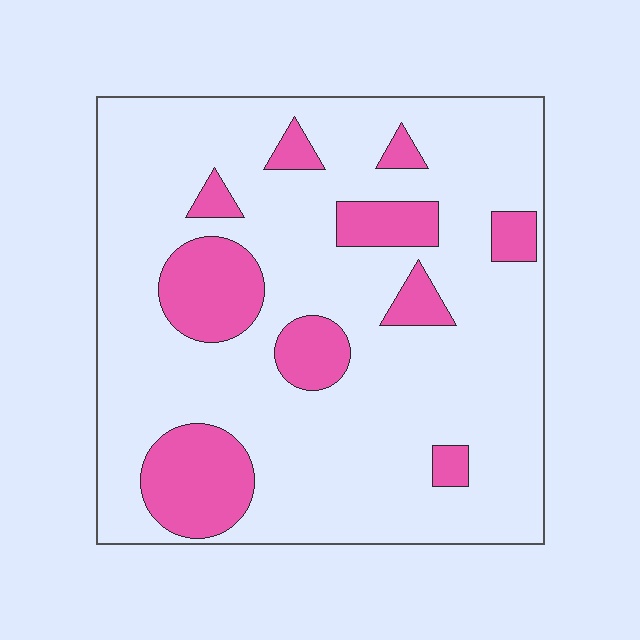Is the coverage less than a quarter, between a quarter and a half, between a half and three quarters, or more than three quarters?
Less than a quarter.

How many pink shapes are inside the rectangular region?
10.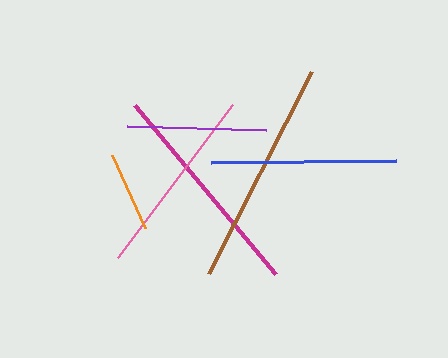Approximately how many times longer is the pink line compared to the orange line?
The pink line is approximately 2.4 times the length of the orange line.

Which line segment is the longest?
The brown line is the longest at approximately 226 pixels.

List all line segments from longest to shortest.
From longest to shortest: brown, magenta, pink, blue, purple, orange.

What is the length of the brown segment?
The brown segment is approximately 226 pixels long.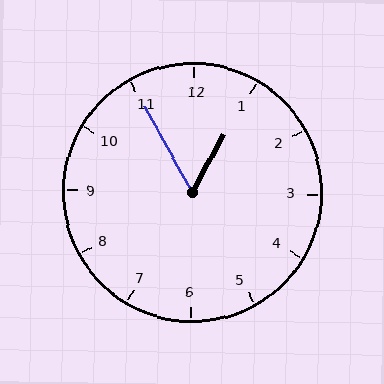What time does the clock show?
12:55.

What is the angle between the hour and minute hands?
Approximately 58 degrees.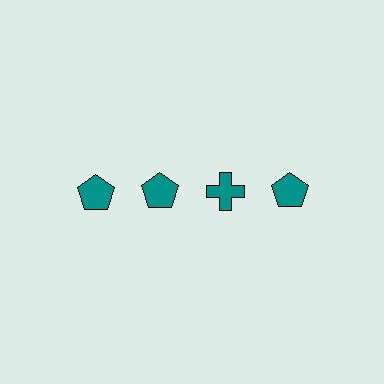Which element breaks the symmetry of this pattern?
The teal cross in the top row, center column breaks the symmetry. All other shapes are teal pentagons.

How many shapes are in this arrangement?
There are 4 shapes arranged in a grid pattern.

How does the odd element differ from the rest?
It has a different shape: cross instead of pentagon.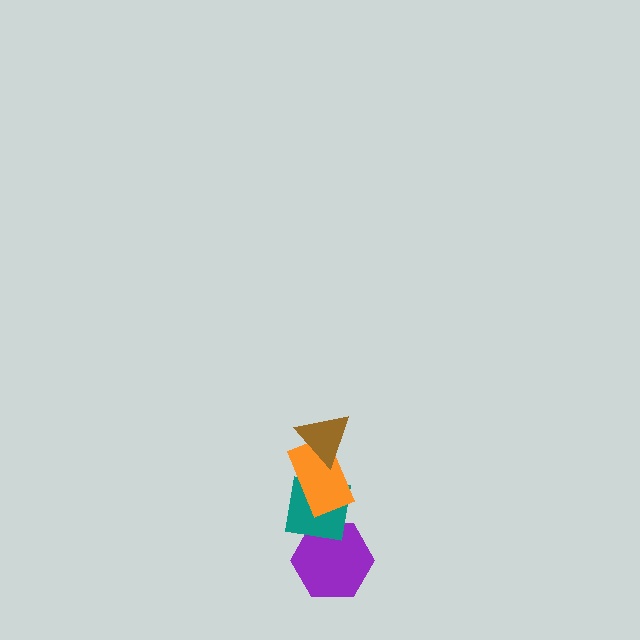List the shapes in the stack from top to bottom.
From top to bottom: the brown triangle, the orange rectangle, the teal square, the purple hexagon.